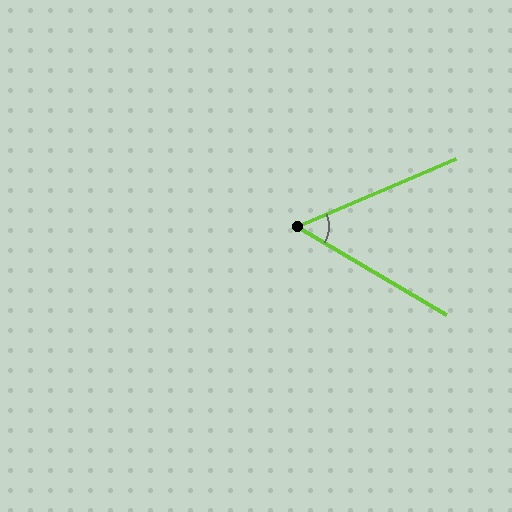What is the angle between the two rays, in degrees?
Approximately 54 degrees.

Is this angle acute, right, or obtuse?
It is acute.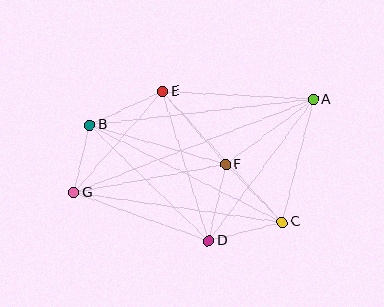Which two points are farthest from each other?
Points A and G are farthest from each other.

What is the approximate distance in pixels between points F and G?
The distance between F and G is approximately 154 pixels.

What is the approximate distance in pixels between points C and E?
The distance between C and E is approximately 177 pixels.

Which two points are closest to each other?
Points B and G are closest to each other.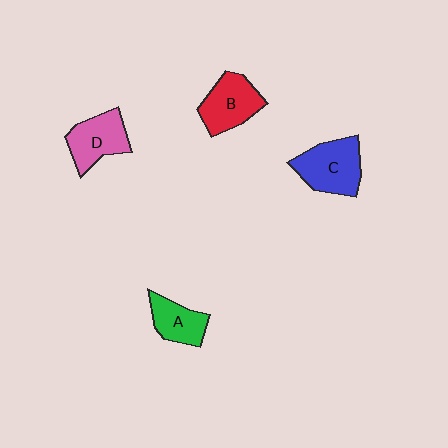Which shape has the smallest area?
Shape A (green).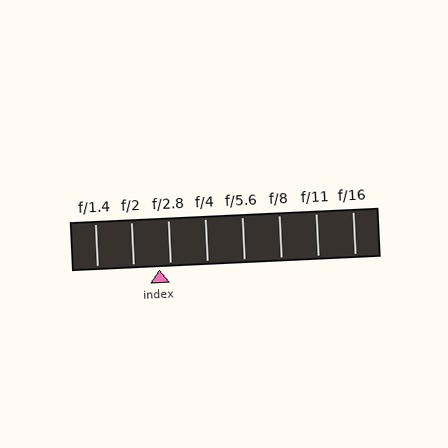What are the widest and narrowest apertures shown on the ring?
The widest aperture shown is f/1.4 and the narrowest is f/16.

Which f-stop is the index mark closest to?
The index mark is closest to f/2.8.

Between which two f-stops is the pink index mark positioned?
The index mark is between f/2 and f/2.8.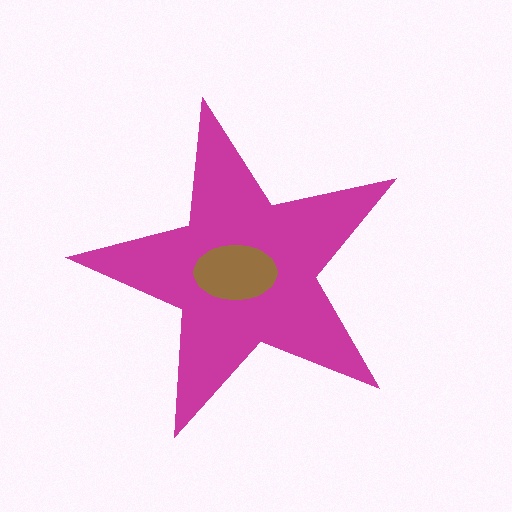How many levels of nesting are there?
2.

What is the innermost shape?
The brown ellipse.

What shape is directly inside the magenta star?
The brown ellipse.